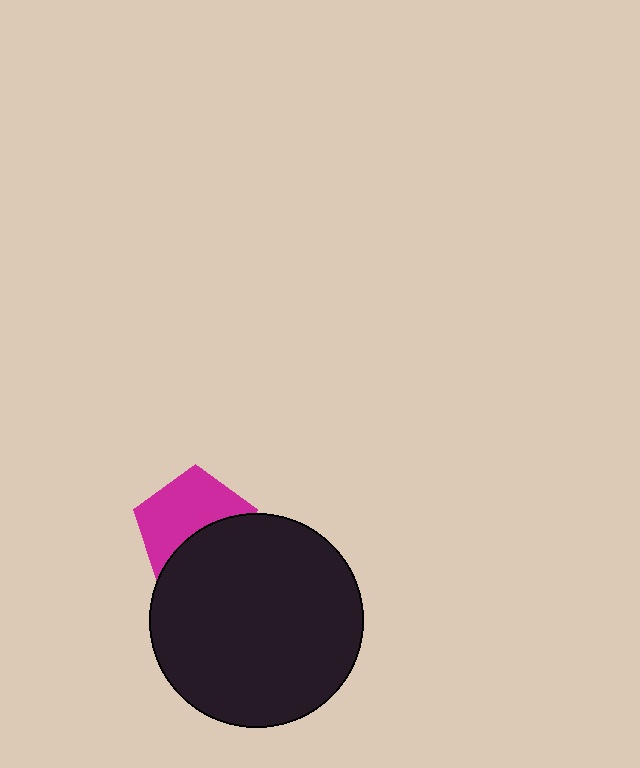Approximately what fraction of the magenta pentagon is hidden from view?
Roughly 42% of the magenta pentagon is hidden behind the black circle.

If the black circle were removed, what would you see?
You would see the complete magenta pentagon.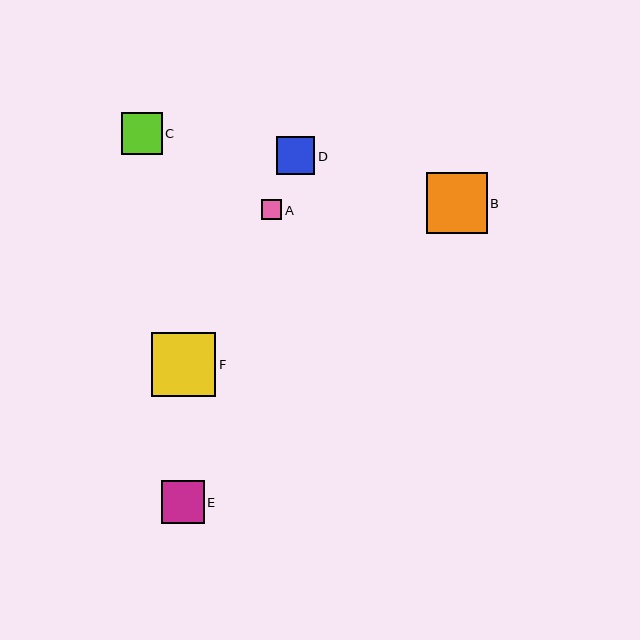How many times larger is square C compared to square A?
Square C is approximately 2.0 times the size of square A.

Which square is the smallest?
Square A is the smallest with a size of approximately 21 pixels.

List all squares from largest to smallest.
From largest to smallest: F, B, E, C, D, A.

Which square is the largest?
Square F is the largest with a size of approximately 64 pixels.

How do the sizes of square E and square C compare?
Square E and square C are approximately the same size.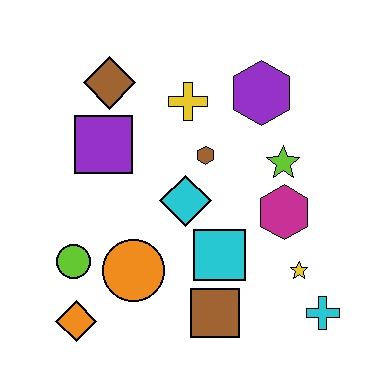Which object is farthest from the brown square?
The brown diamond is farthest from the brown square.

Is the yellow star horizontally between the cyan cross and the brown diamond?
Yes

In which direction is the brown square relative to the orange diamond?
The brown square is to the right of the orange diamond.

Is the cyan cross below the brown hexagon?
Yes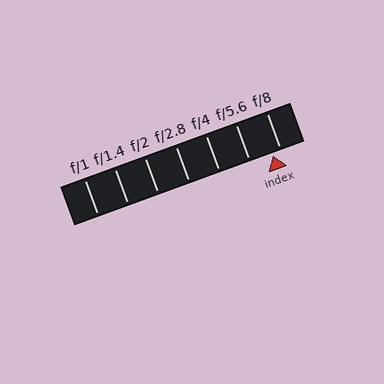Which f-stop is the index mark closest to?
The index mark is closest to f/8.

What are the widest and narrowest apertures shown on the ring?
The widest aperture shown is f/1 and the narrowest is f/8.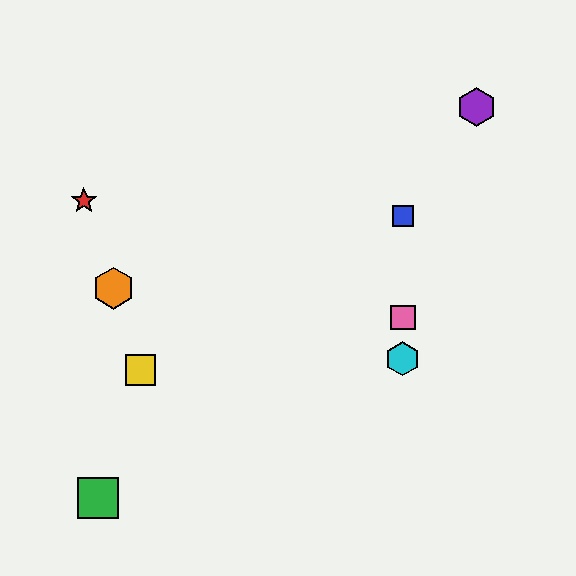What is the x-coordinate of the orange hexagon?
The orange hexagon is at x≈114.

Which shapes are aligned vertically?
The blue square, the cyan hexagon, the pink square are aligned vertically.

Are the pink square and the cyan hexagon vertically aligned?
Yes, both are at x≈403.